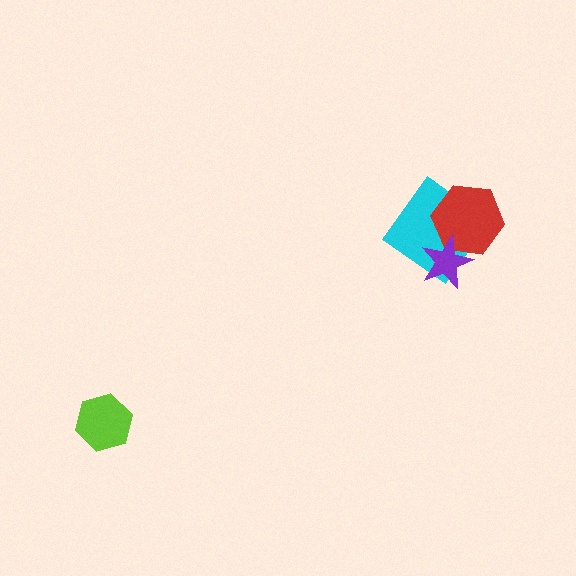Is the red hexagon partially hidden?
Yes, it is partially covered by another shape.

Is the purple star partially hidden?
No, no other shape covers it.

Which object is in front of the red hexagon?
The purple star is in front of the red hexagon.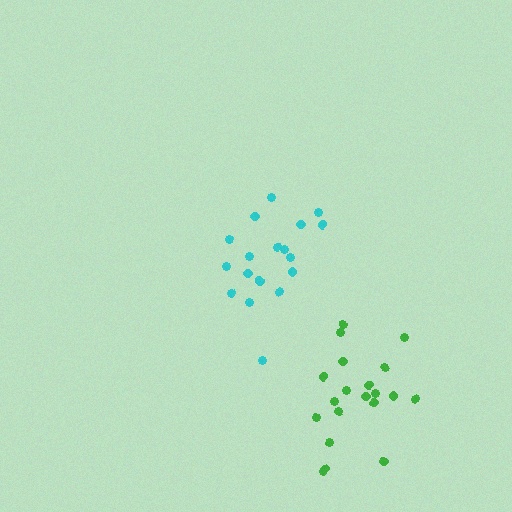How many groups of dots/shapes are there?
There are 2 groups.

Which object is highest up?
The cyan cluster is topmost.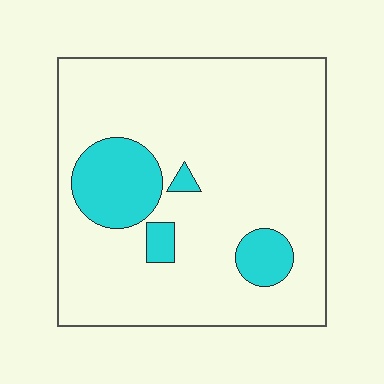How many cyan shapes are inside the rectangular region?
4.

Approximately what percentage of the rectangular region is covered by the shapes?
Approximately 15%.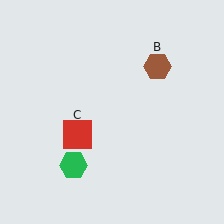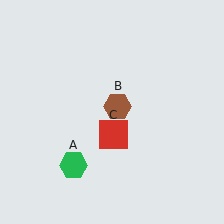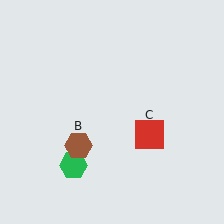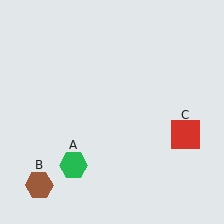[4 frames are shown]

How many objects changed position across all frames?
2 objects changed position: brown hexagon (object B), red square (object C).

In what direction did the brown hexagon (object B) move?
The brown hexagon (object B) moved down and to the left.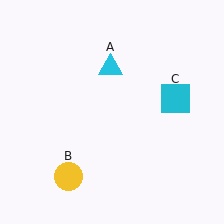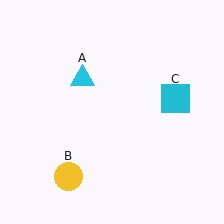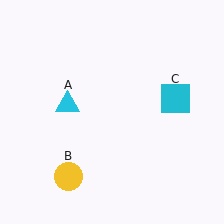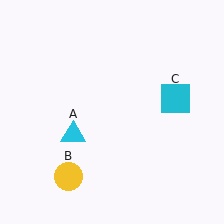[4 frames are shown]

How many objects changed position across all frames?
1 object changed position: cyan triangle (object A).